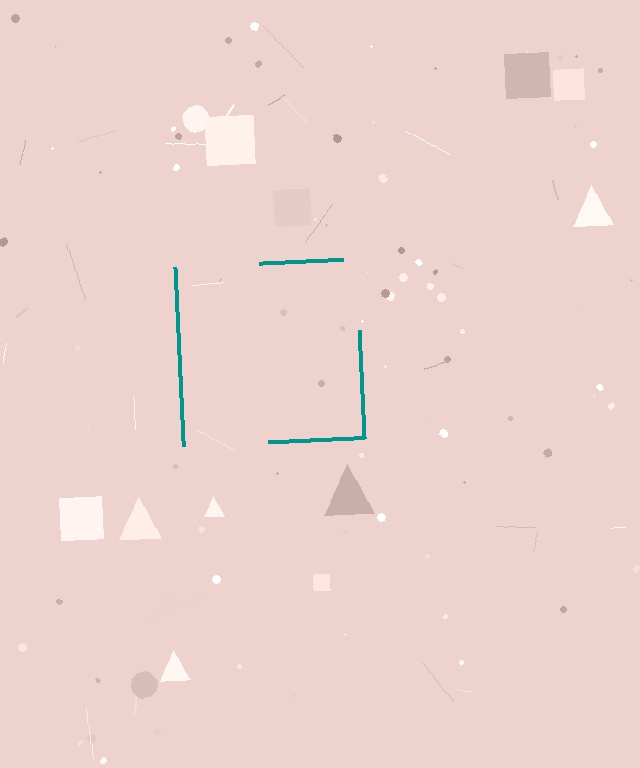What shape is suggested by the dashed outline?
The dashed outline suggests a square.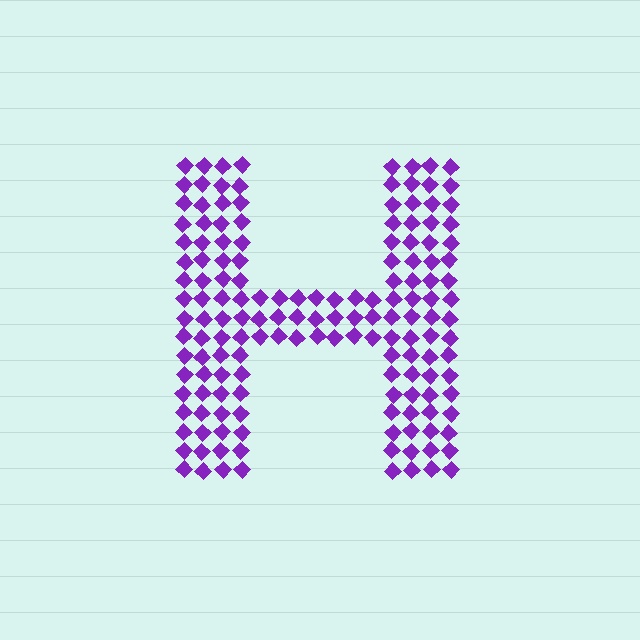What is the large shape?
The large shape is the letter H.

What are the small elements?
The small elements are diamonds.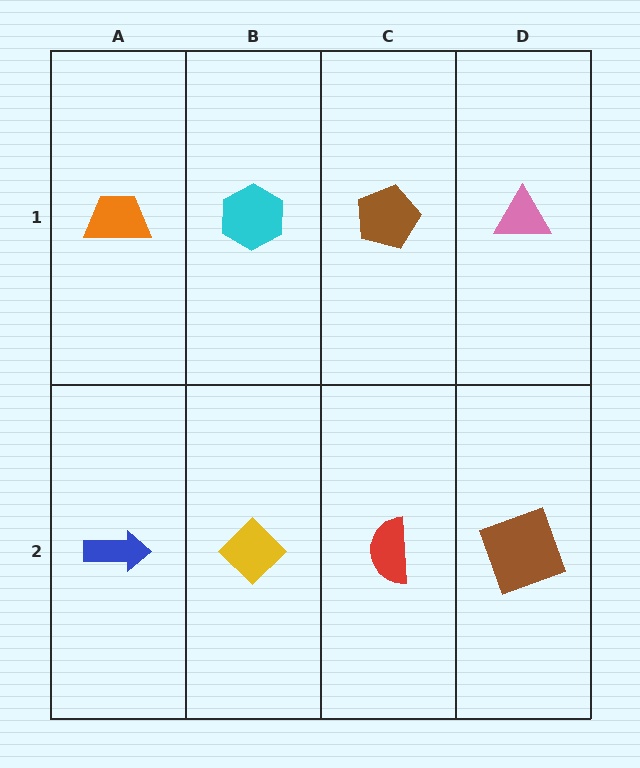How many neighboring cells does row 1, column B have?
3.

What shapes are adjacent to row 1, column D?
A brown square (row 2, column D), a brown pentagon (row 1, column C).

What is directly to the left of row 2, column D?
A red semicircle.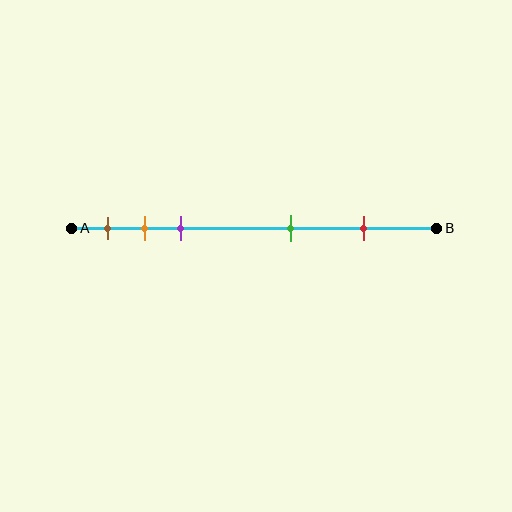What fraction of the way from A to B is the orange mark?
The orange mark is approximately 20% (0.2) of the way from A to B.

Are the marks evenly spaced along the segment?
No, the marks are not evenly spaced.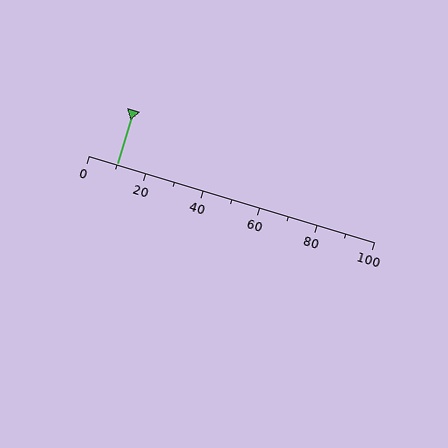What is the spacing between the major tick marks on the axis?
The major ticks are spaced 20 apart.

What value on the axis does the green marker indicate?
The marker indicates approximately 10.